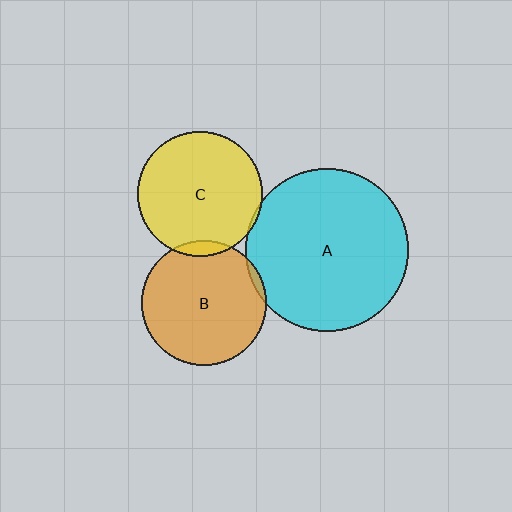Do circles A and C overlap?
Yes.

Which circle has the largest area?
Circle A (cyan).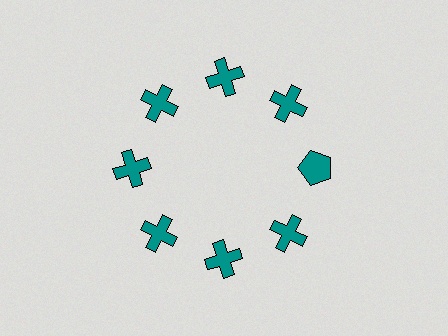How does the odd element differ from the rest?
It has a different shape: pentagon instead of cross.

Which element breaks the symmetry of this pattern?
The teal pentagon at roughly the 3 o'clock position breaks the symmetry. All other shapes are teal crosses.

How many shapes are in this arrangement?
There are 8 shapes arranged in a ring pattern.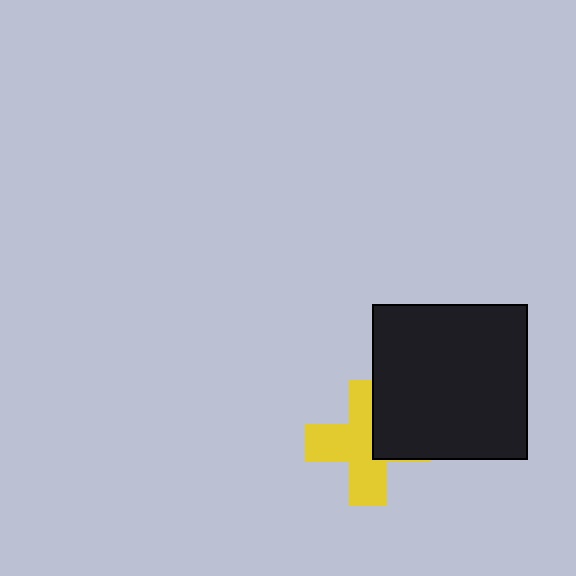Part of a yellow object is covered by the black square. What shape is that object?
It is a cross.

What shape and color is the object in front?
The object in front is a black square.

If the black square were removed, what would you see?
You would see the complete yellow cross.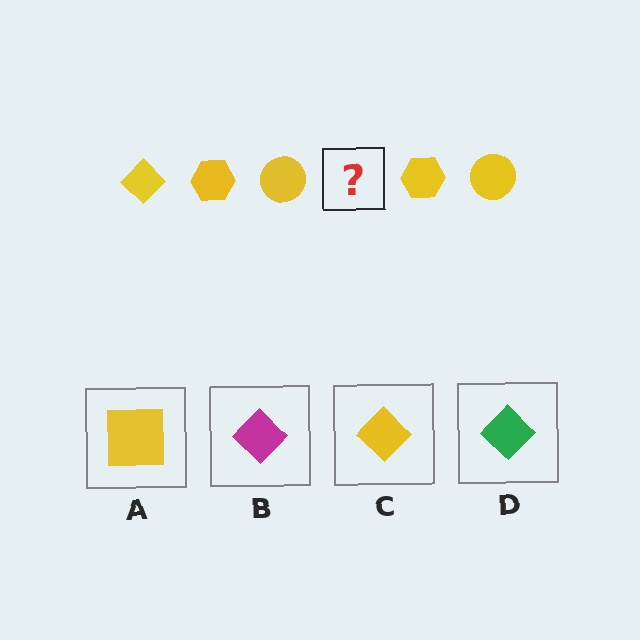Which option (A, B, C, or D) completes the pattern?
C.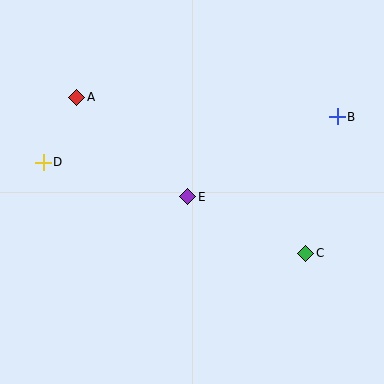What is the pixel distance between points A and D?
The distance between A and D is 73 pixels.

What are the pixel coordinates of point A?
Point A is at (77, 97).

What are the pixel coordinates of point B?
Point B is at (337, 117).